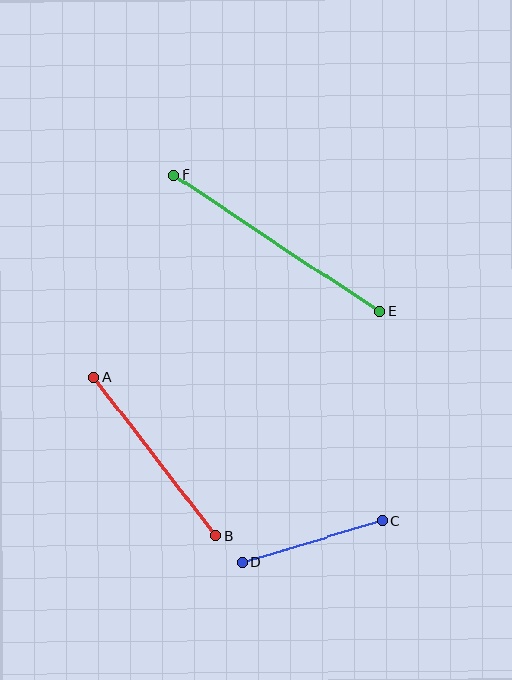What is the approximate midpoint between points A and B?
The midpoint is at approximately (155, 457) pixels.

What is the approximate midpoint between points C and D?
The midpoint is at approximately (312, 542) pixels.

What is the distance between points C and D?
The distance is approximately 147 pixels.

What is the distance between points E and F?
The distance is approximately 247 pixels.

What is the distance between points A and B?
The distance is approximately 200 pixels.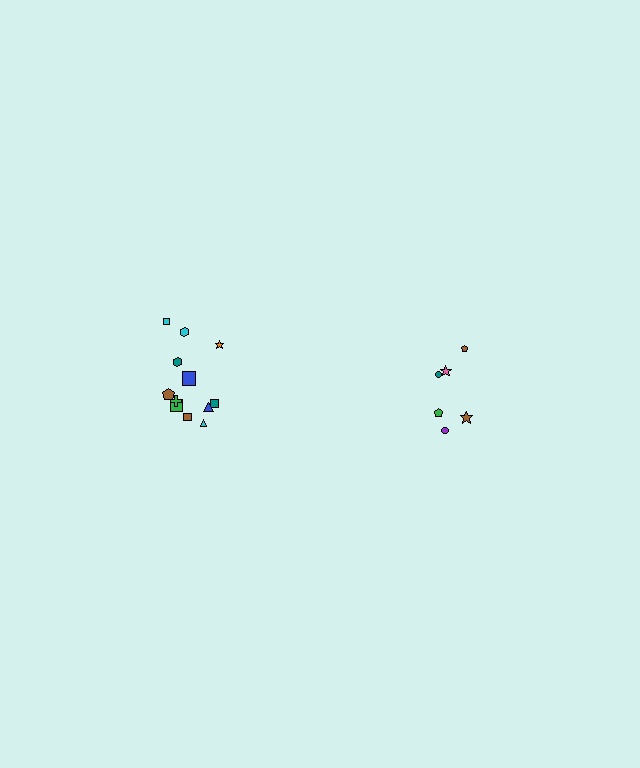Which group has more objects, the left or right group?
The left group.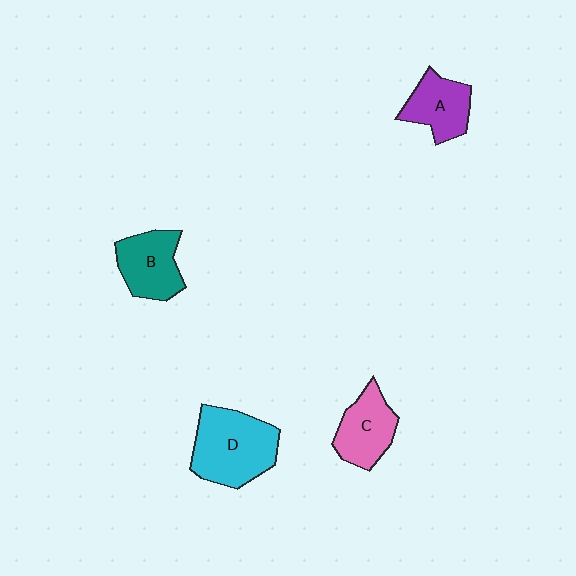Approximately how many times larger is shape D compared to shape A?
Approximately 1.6 times.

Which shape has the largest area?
Shape D (cyan).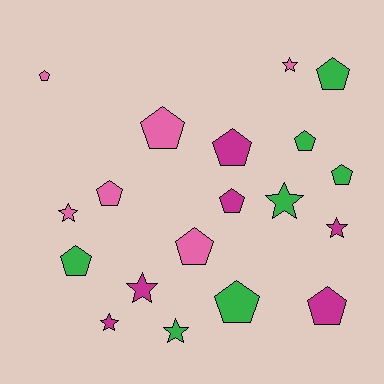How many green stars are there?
There are 2 green stars.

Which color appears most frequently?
Green, with 7 objects.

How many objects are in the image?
There are 19 objects.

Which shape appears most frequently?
Pentagon, with 12 objects.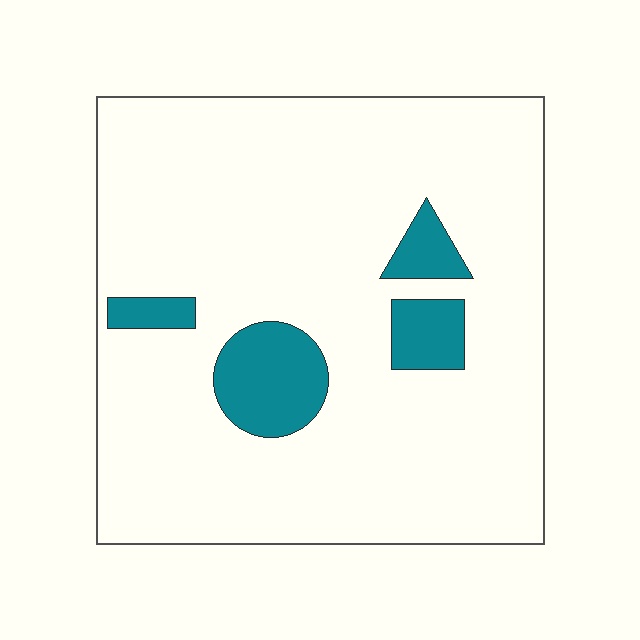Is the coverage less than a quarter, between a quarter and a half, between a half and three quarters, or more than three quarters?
Less than a quarter.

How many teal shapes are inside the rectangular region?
4.